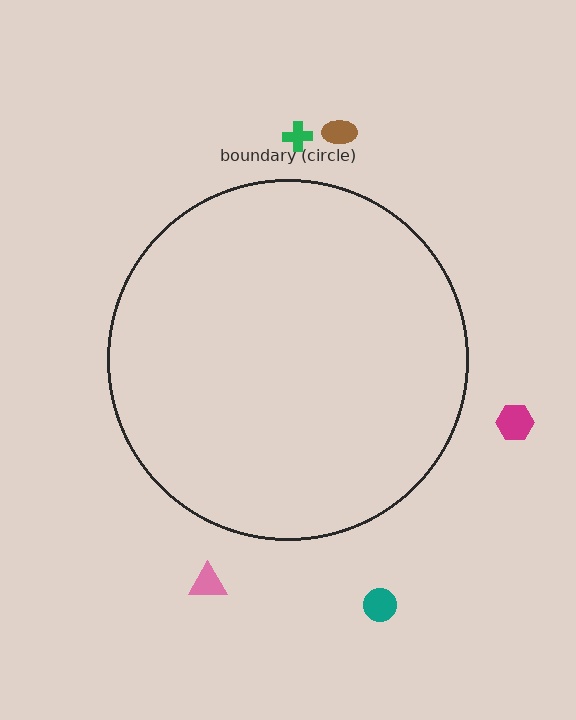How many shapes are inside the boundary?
0 inside, 5 outside.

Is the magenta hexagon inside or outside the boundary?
Outside.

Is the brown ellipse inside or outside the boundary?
Outside.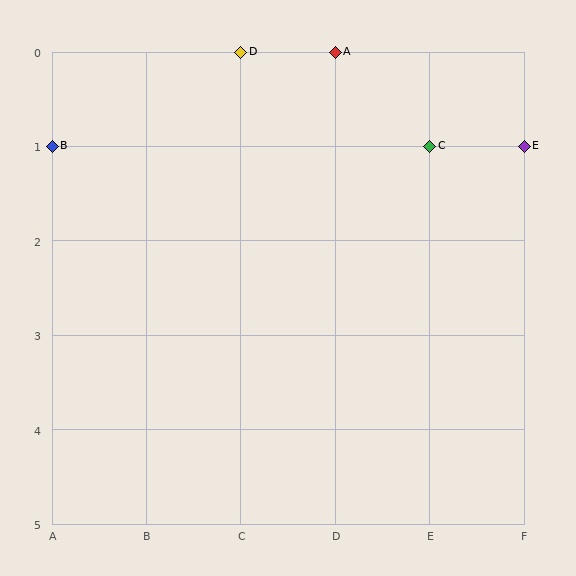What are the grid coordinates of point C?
Point C is at grid coordinates (E, 1).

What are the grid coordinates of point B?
Point B is at grid coordinates (A, 1).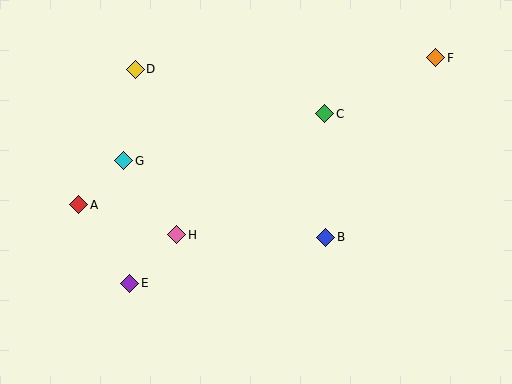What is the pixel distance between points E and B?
The distance between E and B is 201 pixels.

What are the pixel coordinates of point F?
Point F is at (436, 58).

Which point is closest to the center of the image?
Point B at (326, 237) is closest to the center.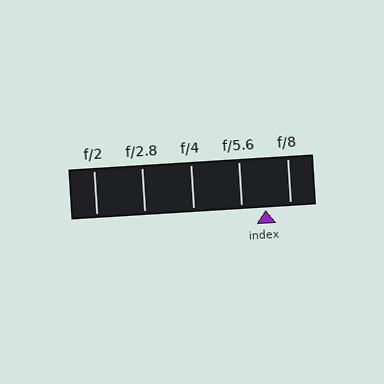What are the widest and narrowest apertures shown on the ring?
The widest aperture shown is f/2 and the narrowest is f/8.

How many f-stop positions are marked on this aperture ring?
There are 5 f-stop positions marked.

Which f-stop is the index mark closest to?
The index mark is closest to f/5.6.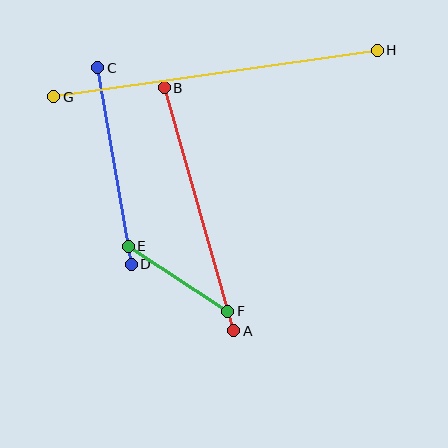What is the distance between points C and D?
The distance is approximately 200 pixels.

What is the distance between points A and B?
The distance is approximately 253 pixels.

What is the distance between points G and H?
The distance is approximately 327 pixels.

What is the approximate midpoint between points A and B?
The midpoint is at approximately (199, 209) pixels.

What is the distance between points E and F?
The distance is approximately 119 pixels.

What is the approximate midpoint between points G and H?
The midpoint is at approximately (216, 74) pixels.